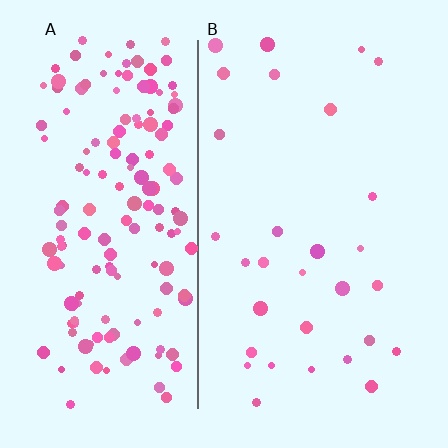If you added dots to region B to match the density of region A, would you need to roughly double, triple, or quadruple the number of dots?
Approximately quadruple.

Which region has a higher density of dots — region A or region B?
A (the left).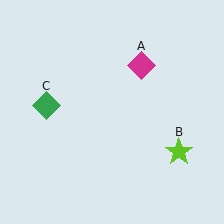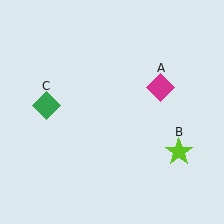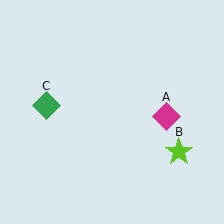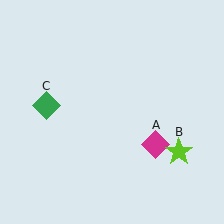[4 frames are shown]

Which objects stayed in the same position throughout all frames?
Lime star (object B) and green diamond (object C) remained stationary.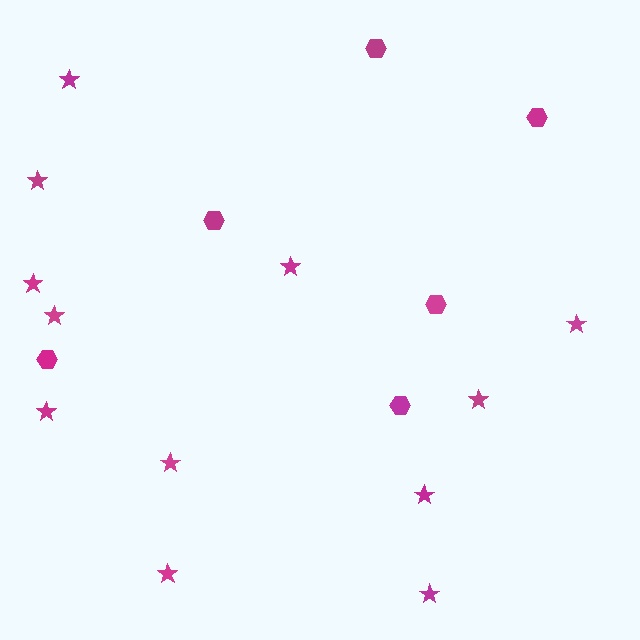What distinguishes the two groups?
There are 2 groups: one group of hexagons (6) and one group of stars (12).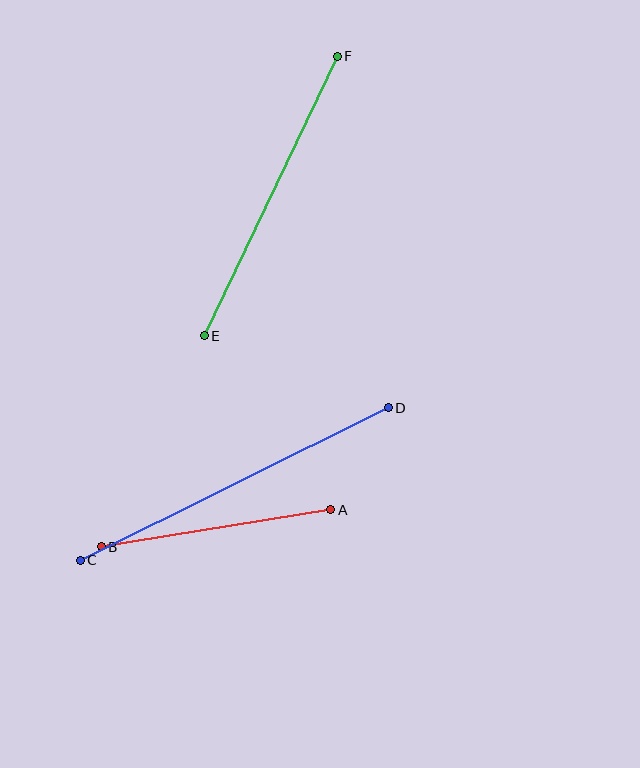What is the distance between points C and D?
The distance is approximately 344 pixels.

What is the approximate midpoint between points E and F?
The midpoint is at approximately (271, 196) pixels.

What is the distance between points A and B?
The distance is approximately 232 pixels.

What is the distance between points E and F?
The distance is approximately 309 pixels.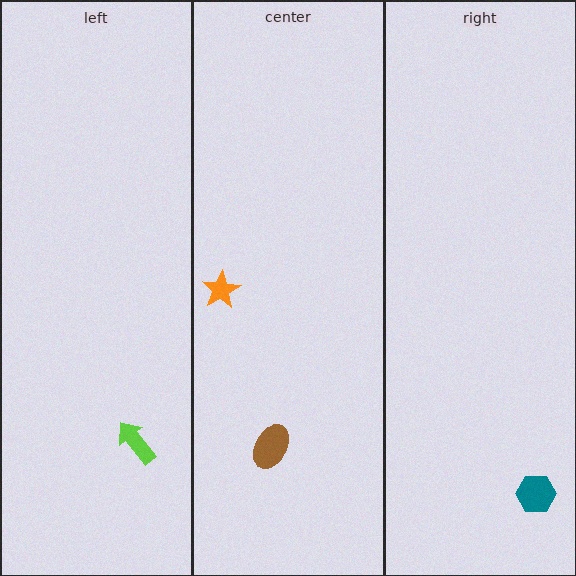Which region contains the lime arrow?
The left region.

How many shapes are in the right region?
1.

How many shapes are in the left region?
1.